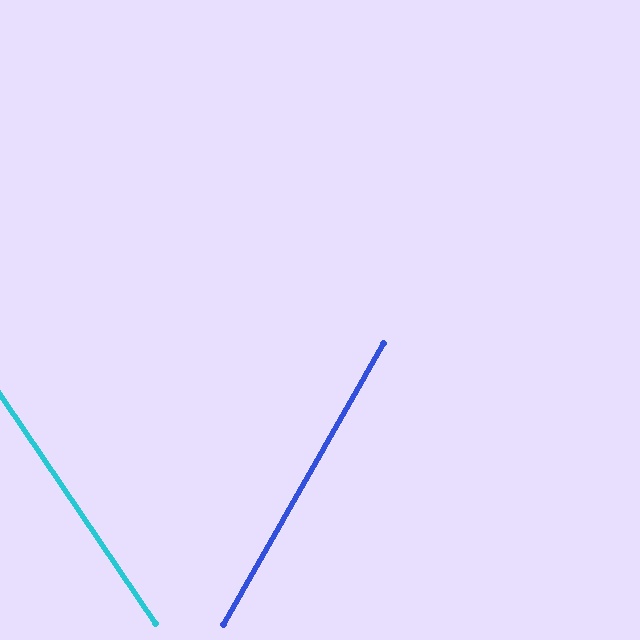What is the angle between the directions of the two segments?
Approximately 64 degrees.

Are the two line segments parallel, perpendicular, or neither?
Neither parallel nor perpendicular — they differ by about 64°.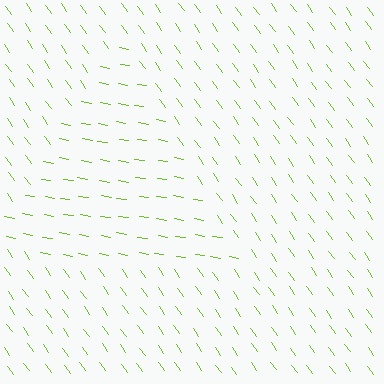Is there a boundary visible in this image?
Yes, there is a texture boundary formed by a change in line orientation.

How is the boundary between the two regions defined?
The boundary is defined purely by a change in line orientation (approximately 45 degrees difference). All lines are the same color and thickness.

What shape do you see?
I see a triangle.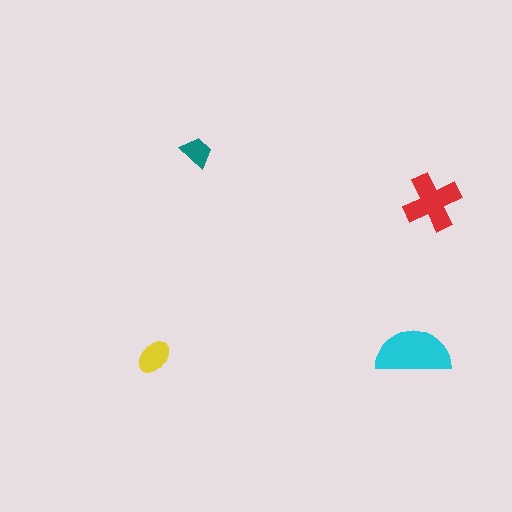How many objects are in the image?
There are 4 objects in the image.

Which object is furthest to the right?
The red cross is rightmost.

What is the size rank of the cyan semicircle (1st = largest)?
1st.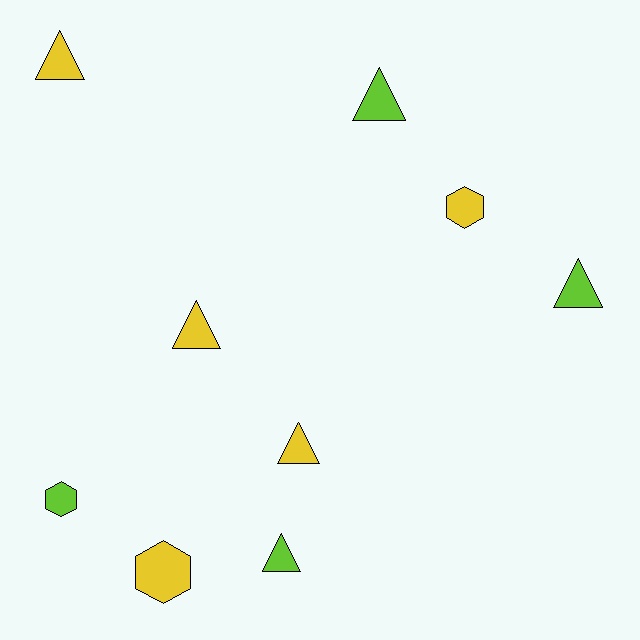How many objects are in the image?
There are 9 objects.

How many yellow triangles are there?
There are 3 yellow triangles.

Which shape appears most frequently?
Triangle, with 6 objects.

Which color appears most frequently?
Yellow, with 5 objects.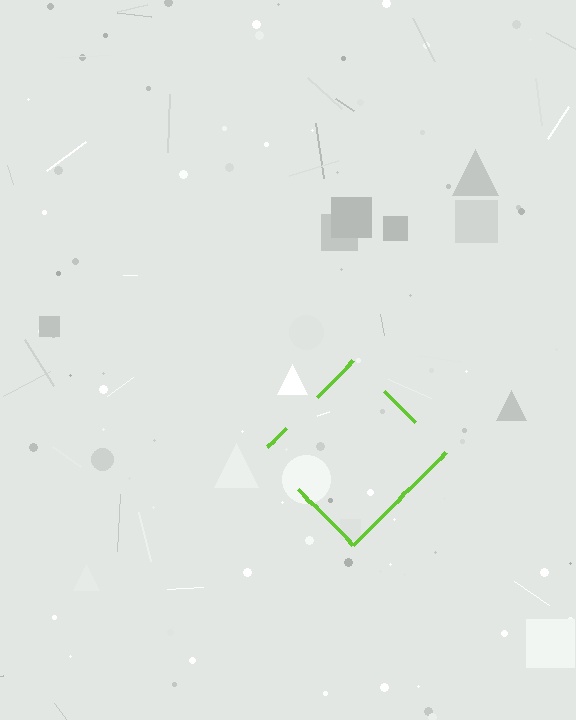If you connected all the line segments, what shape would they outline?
They would outline a diamond.